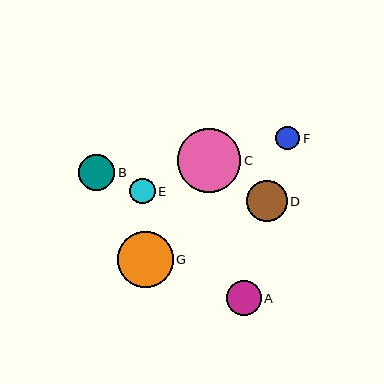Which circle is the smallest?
Circle F is the smallest with a size of approximately 24 pixels.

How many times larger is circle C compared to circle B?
Circle C is approximately 1.7 times the size of circle B.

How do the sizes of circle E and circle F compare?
Circle E and circle F are approximately the same size.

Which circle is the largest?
Circle C is the largest with a size of approximately 64 pixels.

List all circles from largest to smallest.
From largest to smallest: C, G, D, B, A, E, F.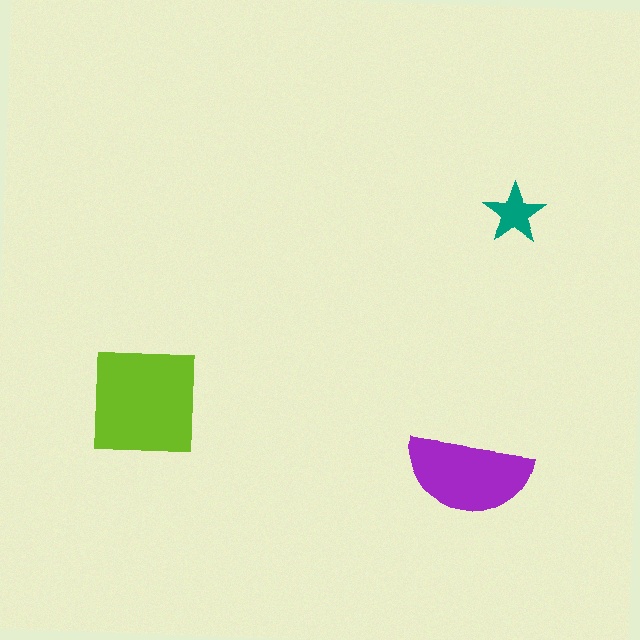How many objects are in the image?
There are 3 objects in the image.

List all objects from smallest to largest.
The teal star, the purple semicircle, the lime square.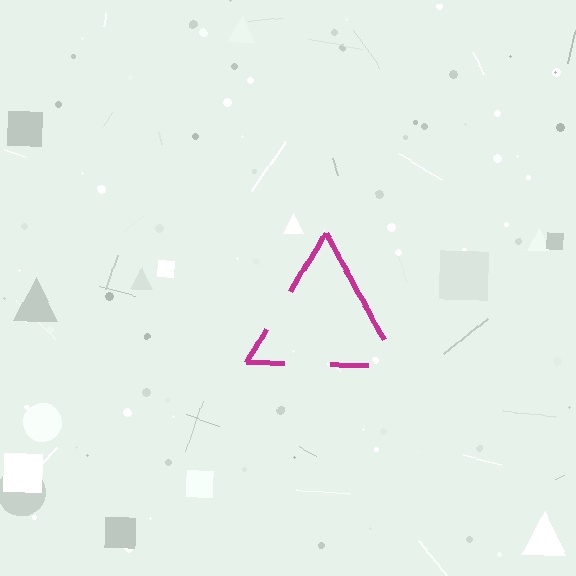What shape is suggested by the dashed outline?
The dashed outline suggests a triangle.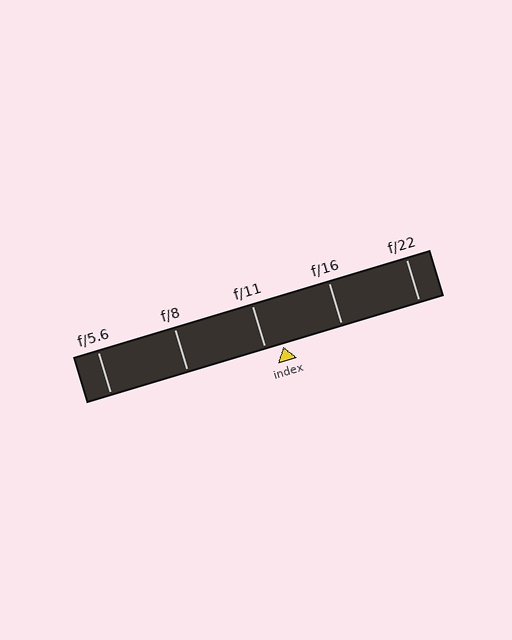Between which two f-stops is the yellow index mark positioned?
The index mark is between f/11 and f/16.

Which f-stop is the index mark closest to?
The index mark is closest to f/11.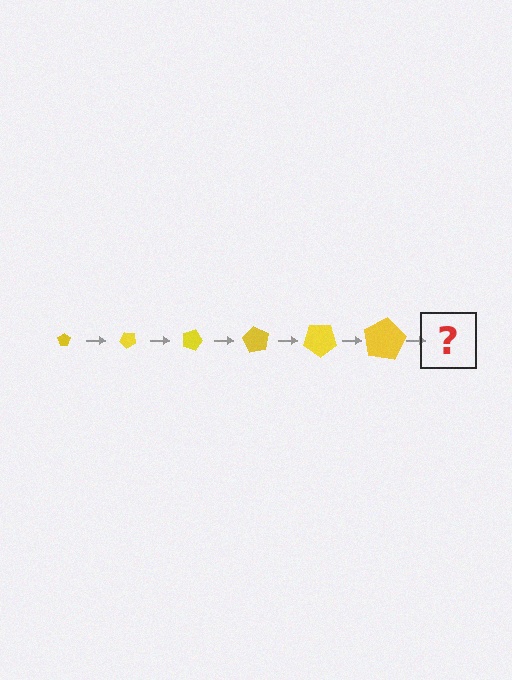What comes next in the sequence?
The next element should be a pentagon, larger than the previous one and rotated 270 degrees from the start.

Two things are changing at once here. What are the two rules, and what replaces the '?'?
The two rules are that the pentagon grows larger each step and it rotates 45 degrees each step. The '?' should be a pentagon, larger than the previous one and rotated 270 degrees from the start.